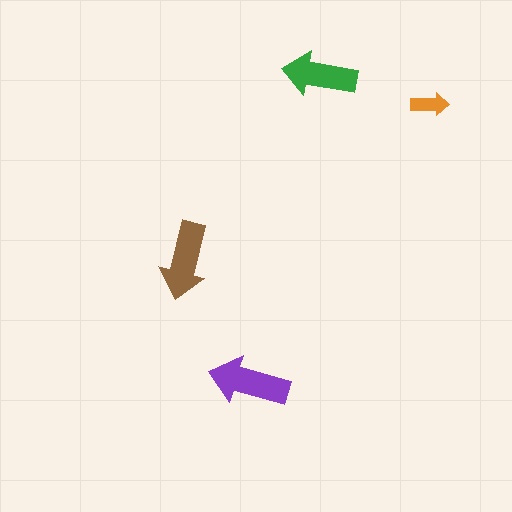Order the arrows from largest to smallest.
the purple one, the brown one, the green one, the orange one.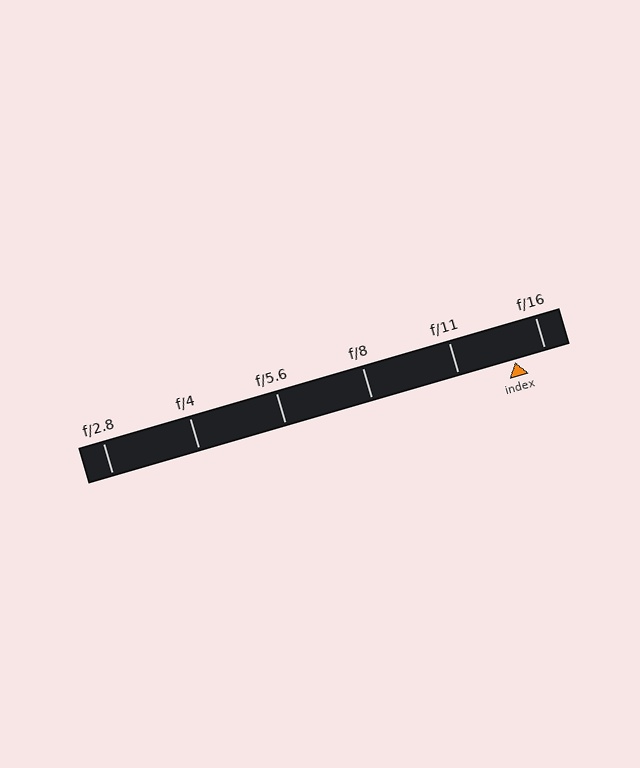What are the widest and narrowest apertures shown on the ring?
The widest aperture shown is f/2.8 and the narrowest is f/16.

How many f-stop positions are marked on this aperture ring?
There are 6 f-stop positions marked.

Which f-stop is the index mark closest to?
The index mark is closest to f/16.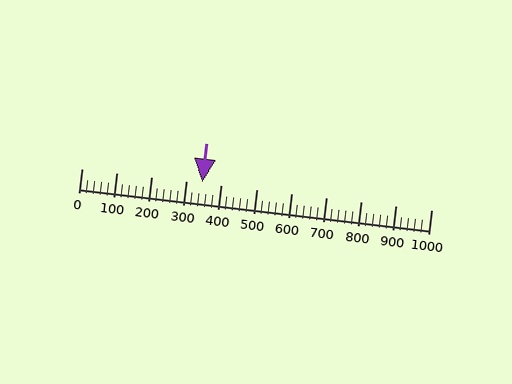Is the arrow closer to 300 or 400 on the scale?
The arrow is closer to 300.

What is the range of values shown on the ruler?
The ruler shows values from 0 to 1000.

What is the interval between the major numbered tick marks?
The major tick marks are spaced 100 units apart.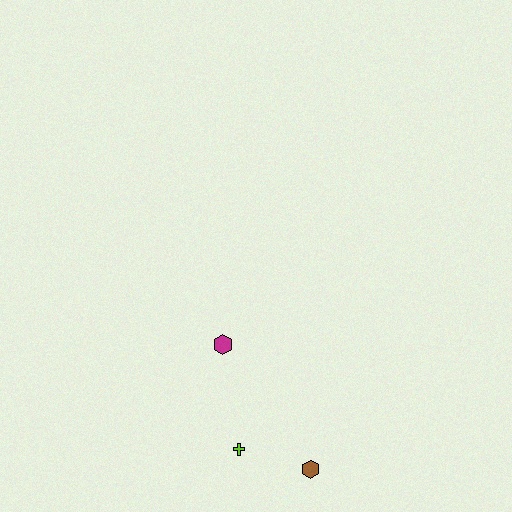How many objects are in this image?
There are 3 objects.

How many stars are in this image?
There are no stars.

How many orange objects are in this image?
There are no orange objects.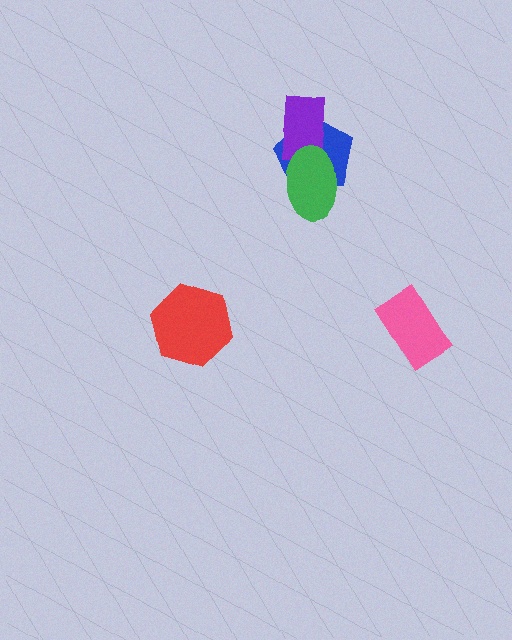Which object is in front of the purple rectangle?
The green ellipse is in front of the purple rectangle.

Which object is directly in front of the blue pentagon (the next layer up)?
The purple rectangle is directly in front of the blue pentagon.